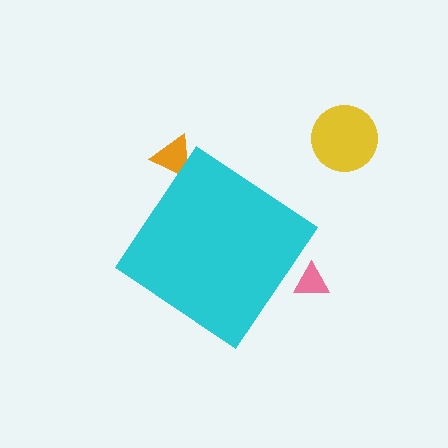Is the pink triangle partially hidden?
Yes, the pink triangle is partially hidden behind the cyan diamond.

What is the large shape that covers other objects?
A cyan diamond.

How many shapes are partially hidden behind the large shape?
2 shapes are partially hidden.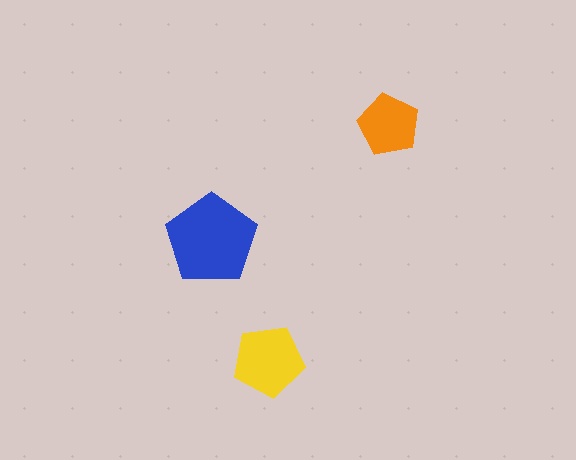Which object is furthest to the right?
The orange pentagon is rightmost.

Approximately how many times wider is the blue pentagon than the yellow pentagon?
About 1.5 times wider.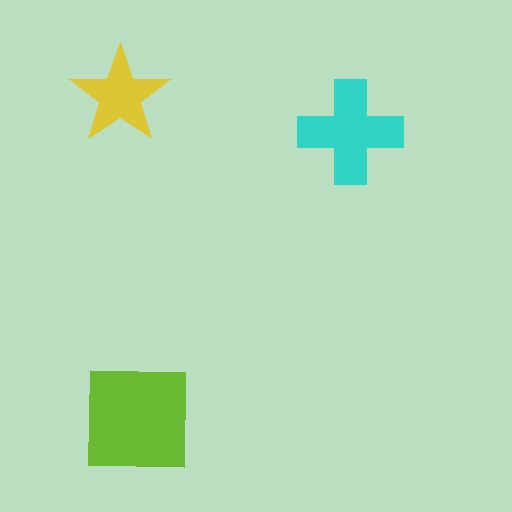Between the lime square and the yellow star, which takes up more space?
The lime square.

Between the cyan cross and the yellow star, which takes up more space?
The cyan cross.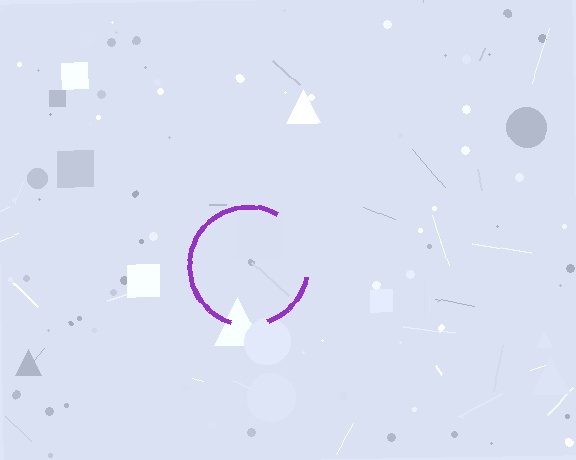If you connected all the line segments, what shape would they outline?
They would outline a circle.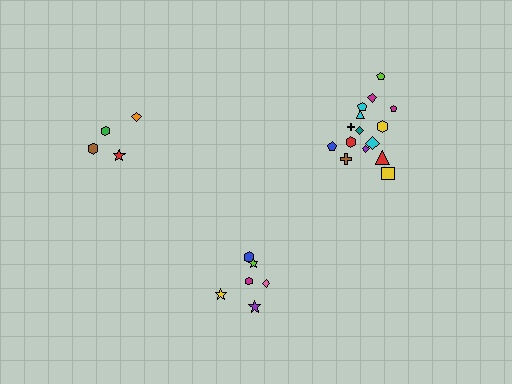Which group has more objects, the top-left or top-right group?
The top-right group.